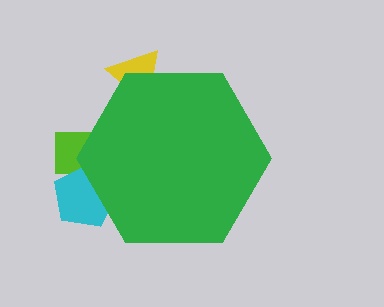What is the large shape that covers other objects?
A green hexagon.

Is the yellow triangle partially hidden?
Yes, the yellow triangle is partially hidden behind the green hexagon.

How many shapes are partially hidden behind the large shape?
3 shapes are partially hidden.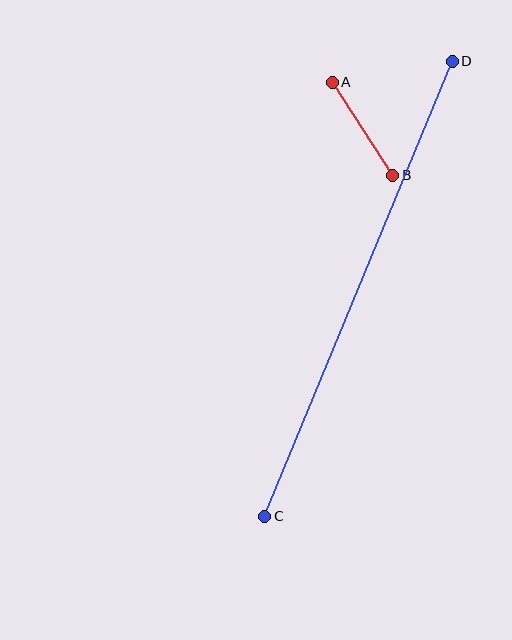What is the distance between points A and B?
The distance is approximately 111 pixels.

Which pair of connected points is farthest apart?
Points C and D are farthest apart.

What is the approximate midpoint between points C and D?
The midpoint is at approximately (359, 289) pixels.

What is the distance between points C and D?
The distance is approximately 492 pixels.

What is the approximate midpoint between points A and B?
The midpoint is at approximately (362, 129) pixels.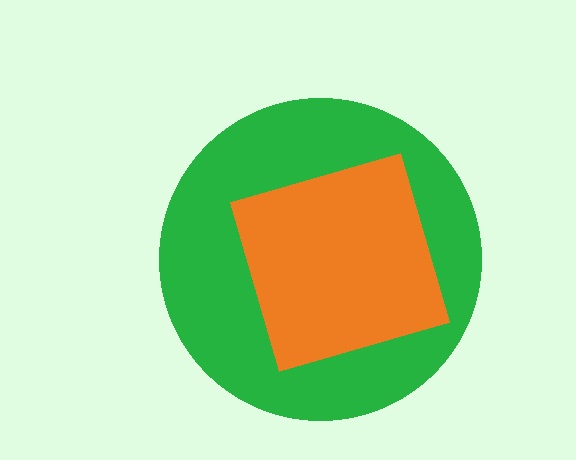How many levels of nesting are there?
2.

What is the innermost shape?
The orange diamond.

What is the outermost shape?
The green circle.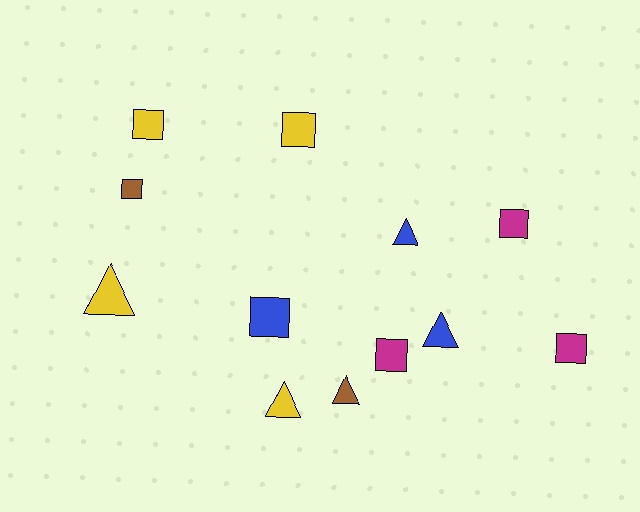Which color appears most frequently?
Yellow, with 4 objects.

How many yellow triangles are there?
There are 2 yellow triangles.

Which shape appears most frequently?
Square, with 7 objects.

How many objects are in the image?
There are 12 objects.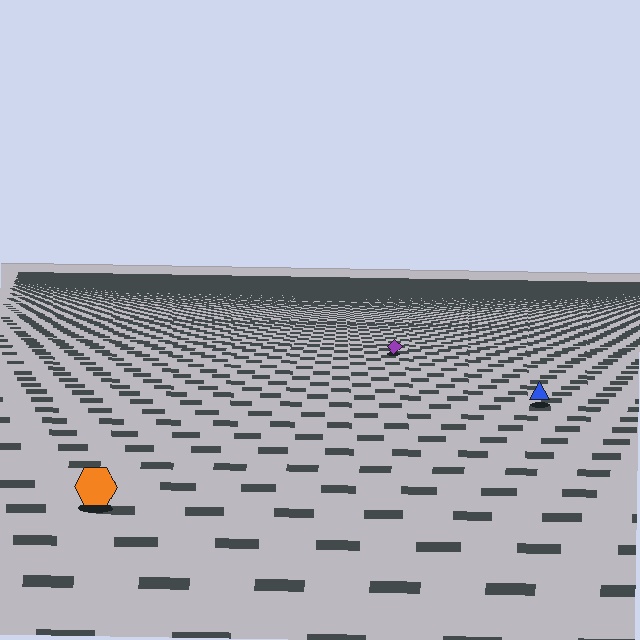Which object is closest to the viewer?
The orange hexagon is closest. The texture marks near it are larger and more spread out.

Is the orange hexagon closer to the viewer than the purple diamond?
Yes. The orange hexagon is closer — you can tell from the texture gradient: the ground texture is coarser near it.